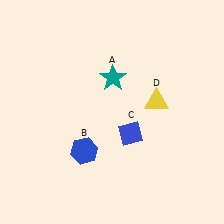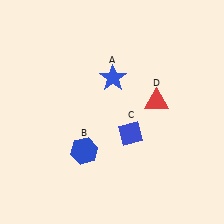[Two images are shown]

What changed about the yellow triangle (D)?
In Image 1, D is yellow. In Image 2, it changed to red.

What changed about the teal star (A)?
In Image 1, A is teal. In Image 2, it changed to blue.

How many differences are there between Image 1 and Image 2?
There are 2 differences between the two images.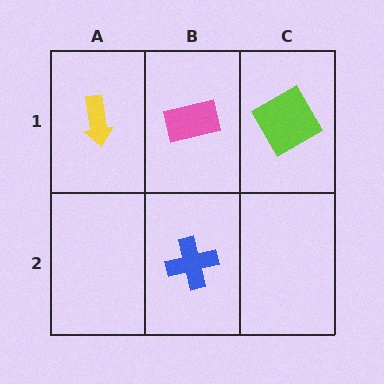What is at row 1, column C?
A lime diamond.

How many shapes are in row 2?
1 shape.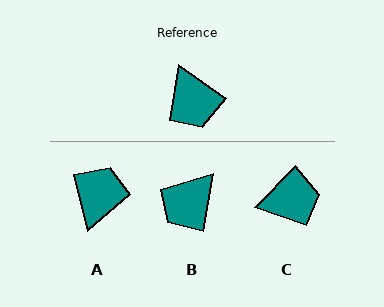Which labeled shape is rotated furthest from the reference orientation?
A, about 139 degrees away.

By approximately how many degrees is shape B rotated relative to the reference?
Approximately 65 degrees clockwise.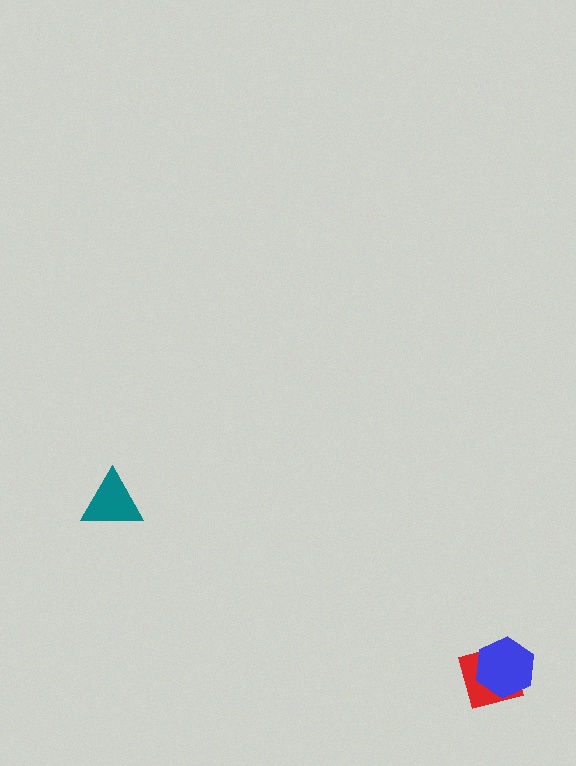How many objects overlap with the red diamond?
1 object overlaps with the red diamond.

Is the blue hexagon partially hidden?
No, no other shape covers it.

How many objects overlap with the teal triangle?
0 objects overlap with the teal triangle.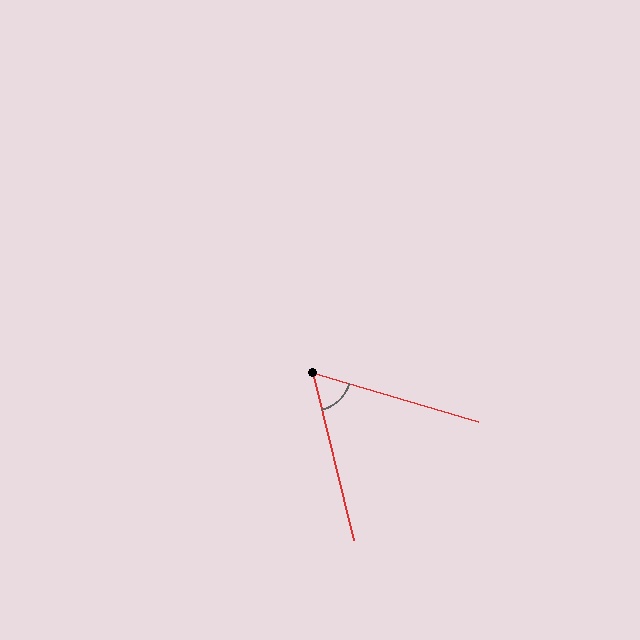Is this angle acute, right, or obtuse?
It is acute.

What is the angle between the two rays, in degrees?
Approximately 60 degrees.